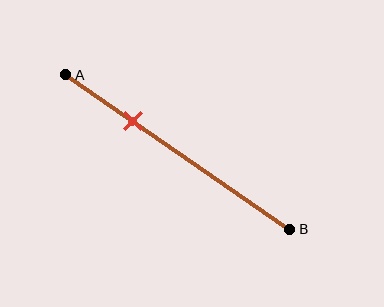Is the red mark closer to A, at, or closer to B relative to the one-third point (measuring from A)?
The red mark is closer to point A than the one-third point of segment AB.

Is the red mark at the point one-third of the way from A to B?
No, the mark is at about 30% from A, not at the 33% one-third point.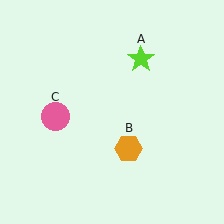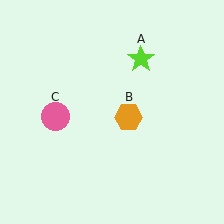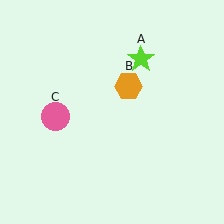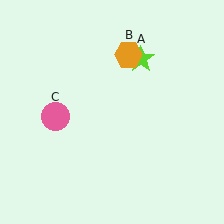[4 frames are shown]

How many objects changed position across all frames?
1 object changed position: orange hexagon (object B).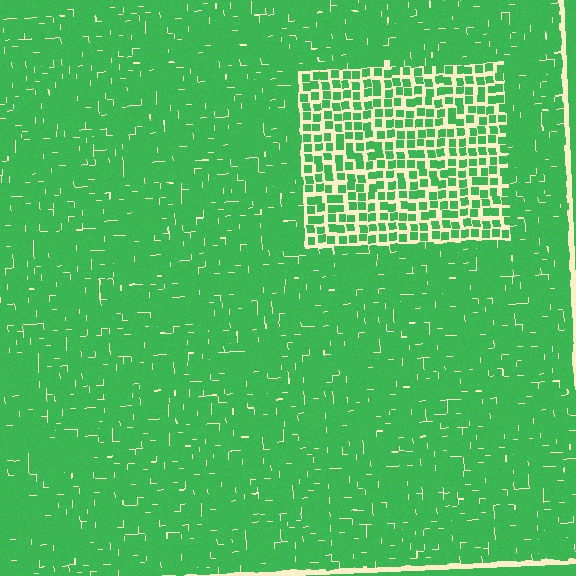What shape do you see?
I see a rectangle.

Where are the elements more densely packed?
The elements are more densely packed outside the rectangle boundary.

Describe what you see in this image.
The image contains small green elements arranged at two different densities. A rectangle-shaped region is visible where the elements are less densely packed than the surrounding area.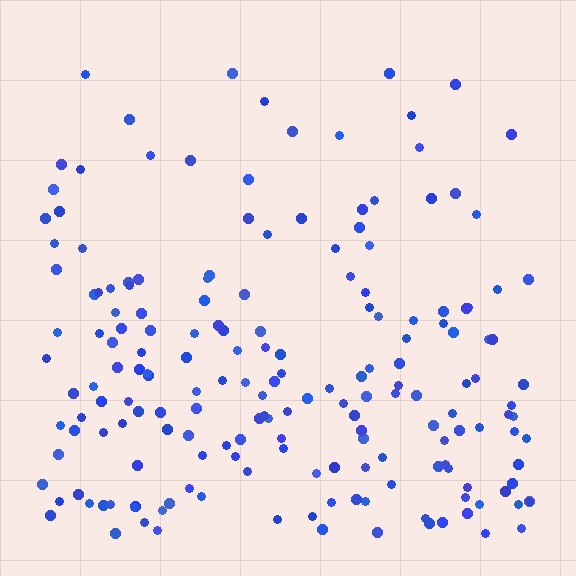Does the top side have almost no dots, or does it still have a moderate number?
Still a moderate number, just noticeably fewer than the bottom.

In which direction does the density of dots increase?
From top to bottom, with the bottom side densest.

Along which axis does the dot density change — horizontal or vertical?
Vertical.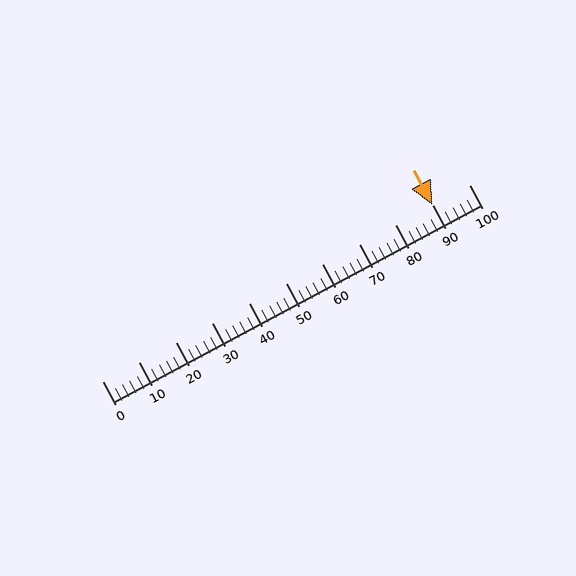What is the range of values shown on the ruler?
The ruler shows values from 0 to 100.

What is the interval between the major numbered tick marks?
The major tick marks are spaced 10 units apart.